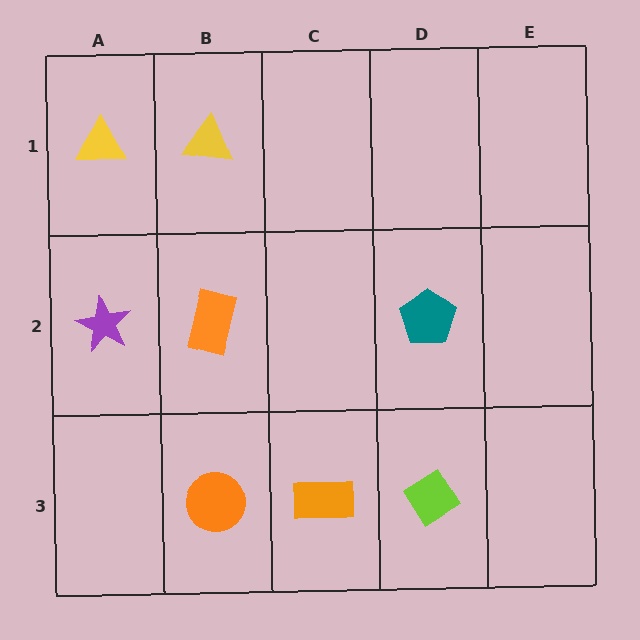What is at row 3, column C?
An orange rectangle.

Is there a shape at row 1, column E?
No, that cell is empty.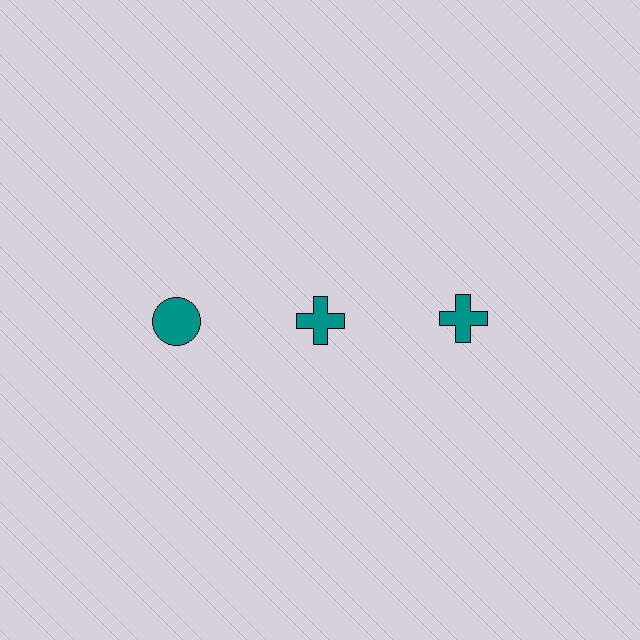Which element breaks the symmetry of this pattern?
The teal circle in the top row, leftmost column breaks the symmetry. All other shapes are teal crosses.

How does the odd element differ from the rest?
It has a different shape: circle instead of cross.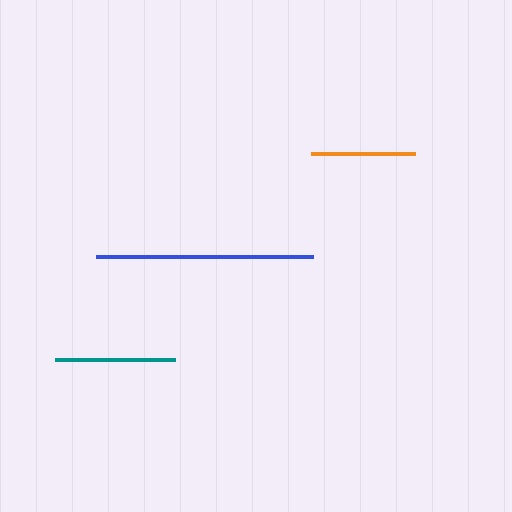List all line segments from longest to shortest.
From longest to shortest: blue, teal, orange.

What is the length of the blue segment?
The blue segment is approximately 217 pixels long.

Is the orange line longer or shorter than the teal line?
The teal line is longer than the orange line.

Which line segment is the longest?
The blue line is the longest at approximately 217 pixels.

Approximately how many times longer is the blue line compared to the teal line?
The blue line is approximately 1.8 times the length of the teal line.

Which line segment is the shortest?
The orange line is the shortest at approximately 104 pixels.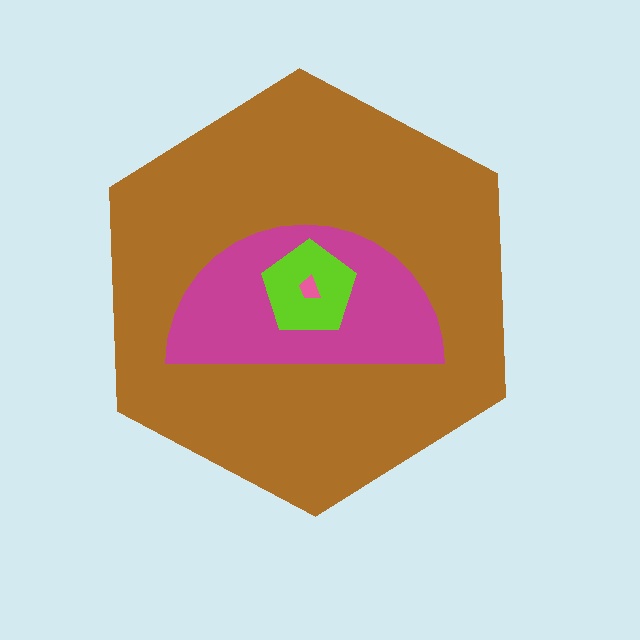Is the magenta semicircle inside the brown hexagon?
Yes.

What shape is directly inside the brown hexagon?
The magenta semicircle.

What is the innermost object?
The pink trapezoid.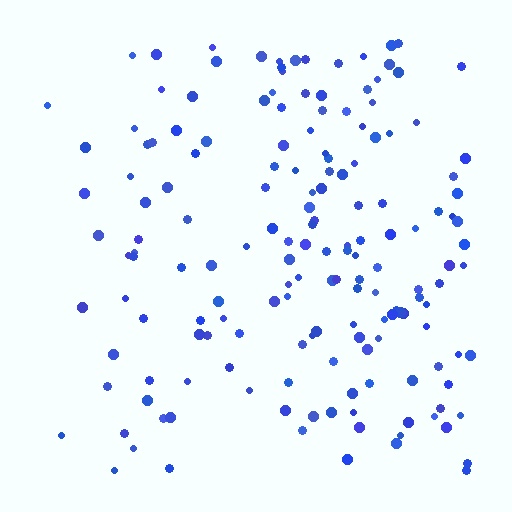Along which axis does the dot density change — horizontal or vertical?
Horizontal.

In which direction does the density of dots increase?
From left to right, with the right side densest.